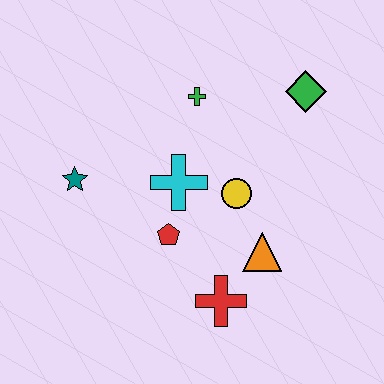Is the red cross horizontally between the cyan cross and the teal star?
No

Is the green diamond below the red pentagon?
No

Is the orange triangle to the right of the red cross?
Yes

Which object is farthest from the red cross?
The green diamond is farthest from the red cross.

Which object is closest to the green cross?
The cyan cross is closest to the green cross.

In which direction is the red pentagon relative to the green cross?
The red pentagon is below the green cross.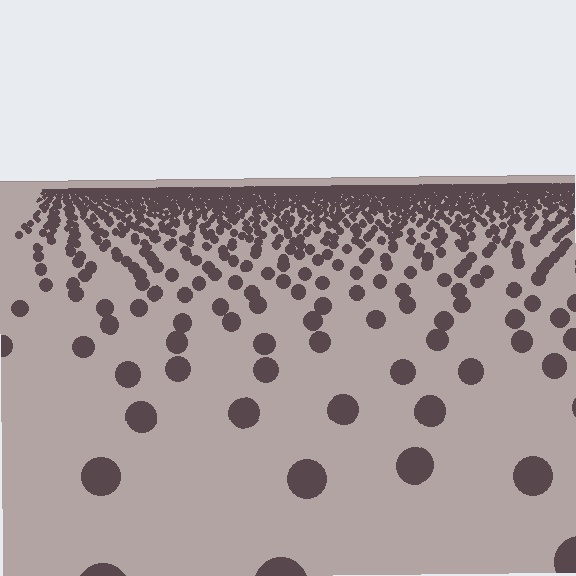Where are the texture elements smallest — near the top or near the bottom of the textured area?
Near the top.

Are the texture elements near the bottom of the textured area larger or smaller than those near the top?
Larger. Near the bottom, elements are closer to the viewer and appear at a bigger on-screen size.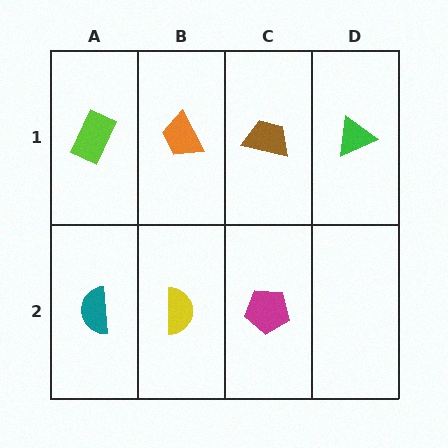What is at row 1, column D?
A green triangle.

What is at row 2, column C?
A magenta pentagon.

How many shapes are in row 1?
4 shapes.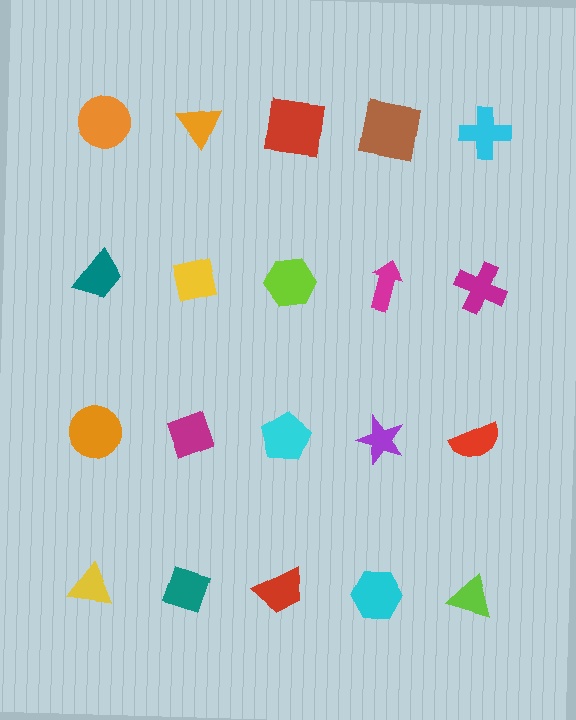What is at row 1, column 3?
A red square.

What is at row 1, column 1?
An orange circle.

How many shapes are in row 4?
5 shapes.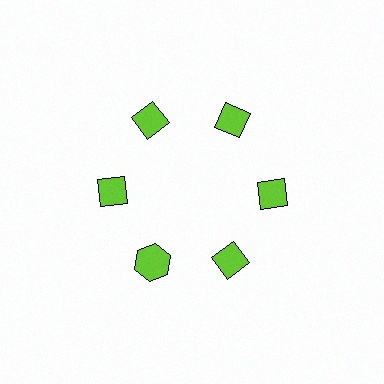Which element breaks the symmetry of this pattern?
The lime hexagon at roughly the 7 o'clock position breaks the symmetry. All other shapes are lime diamonds.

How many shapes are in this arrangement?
There are 6 shapes arranged in a ring pattern.